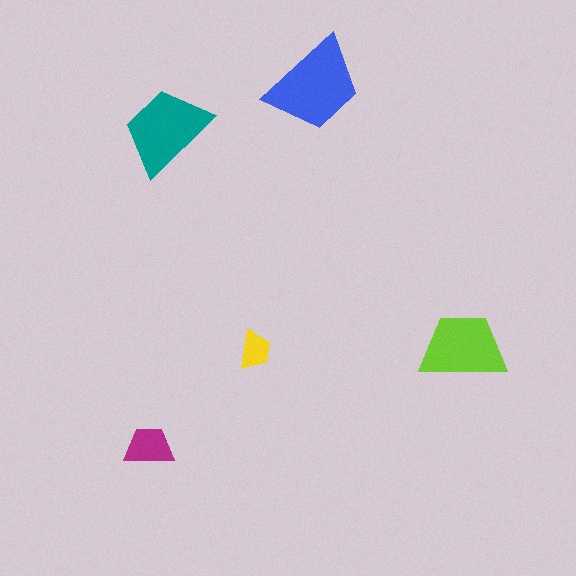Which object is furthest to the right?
The lime trapezoid is rightmost.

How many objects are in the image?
There are 5 objects in the image.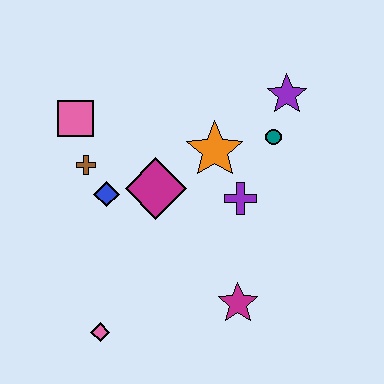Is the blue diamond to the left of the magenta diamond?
Yes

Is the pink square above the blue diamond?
Yes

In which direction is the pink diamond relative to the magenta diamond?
The pink diamond is below the magenta diamond.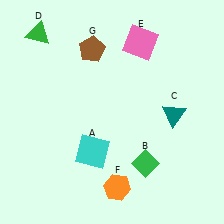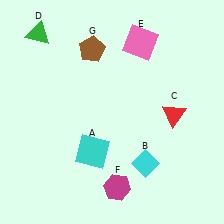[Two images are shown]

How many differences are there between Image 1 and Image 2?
There are 3 differences between the two images.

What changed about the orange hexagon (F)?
In Image 1, F is orange. In Image 2, it changed to magenta.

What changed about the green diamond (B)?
In Image 1, B is green. In Image 2, it changed to cyan.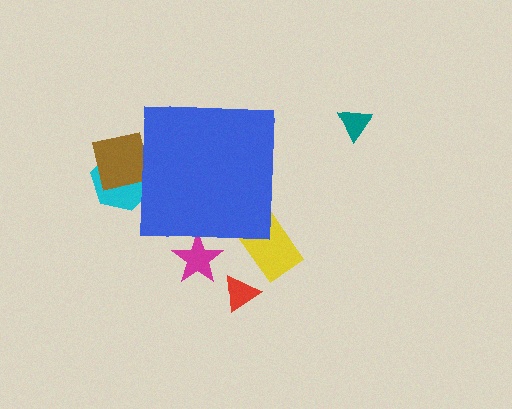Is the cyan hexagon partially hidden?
Yes, the cyan hexagon is partially hidden behind the blue square.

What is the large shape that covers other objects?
A blue square.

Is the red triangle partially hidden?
No, the red triangle is fully visible.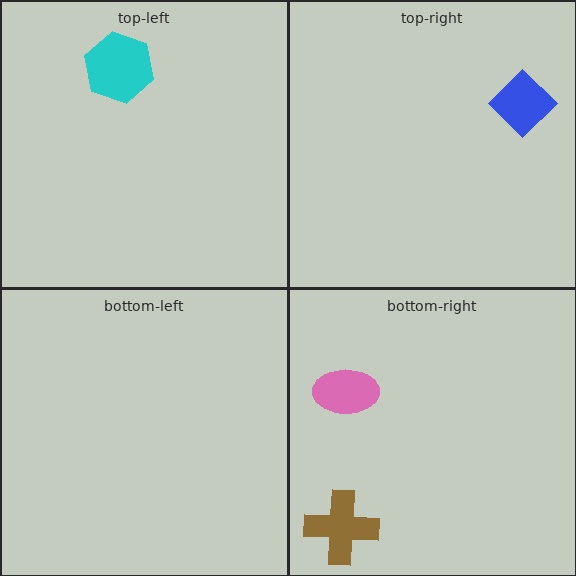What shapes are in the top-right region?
The blue diamond.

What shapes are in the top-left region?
The cyan hexagon.